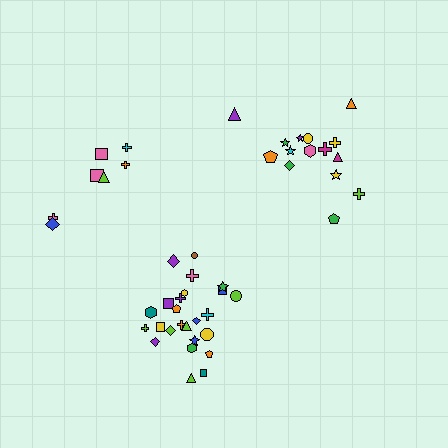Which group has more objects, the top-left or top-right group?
The top-right group.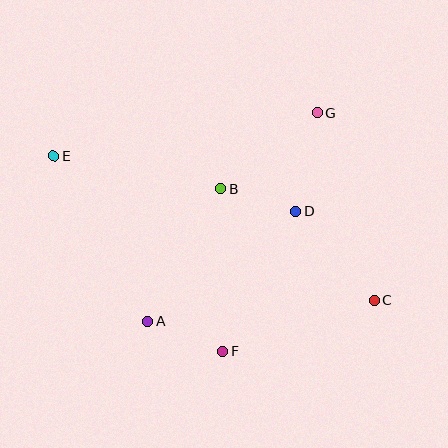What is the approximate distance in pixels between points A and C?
The distance between A and C is approximately 228 pixels.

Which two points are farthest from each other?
Points C and E are farthest from each other.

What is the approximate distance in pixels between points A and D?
The distance between A and D is approximately 185 pixels.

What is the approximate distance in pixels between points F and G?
The distance between F and G is approximately 257 pixels.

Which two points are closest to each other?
Points B and D are closest to each other.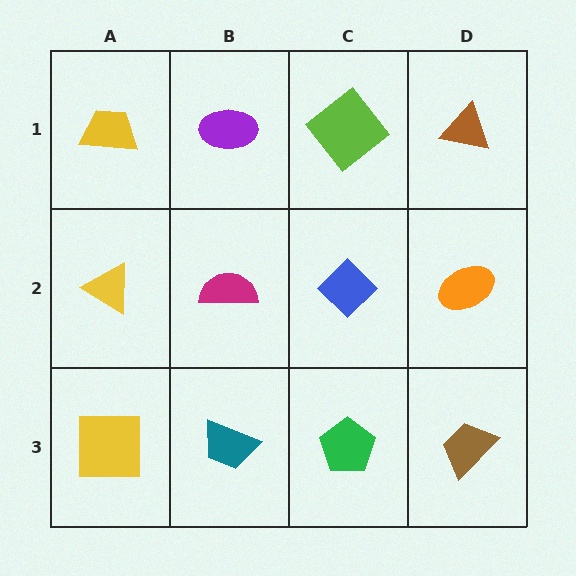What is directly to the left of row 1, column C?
A purple ellipse.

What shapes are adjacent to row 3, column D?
An orange ellipse (row 2, column D), a green pentagon (row 3, column C).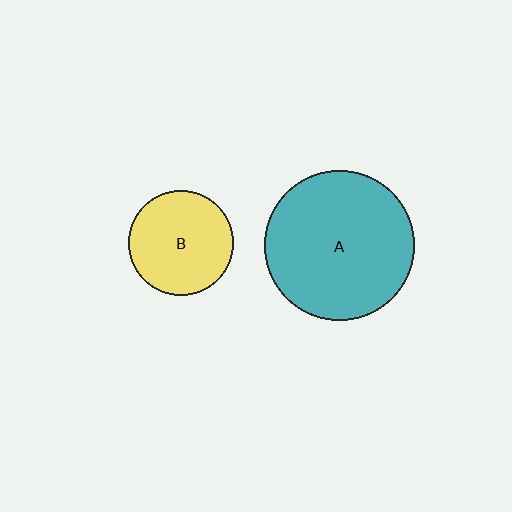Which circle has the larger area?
Circle A (teal).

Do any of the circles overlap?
No, none of the circles overlap.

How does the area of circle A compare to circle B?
Approximately 2.0 times.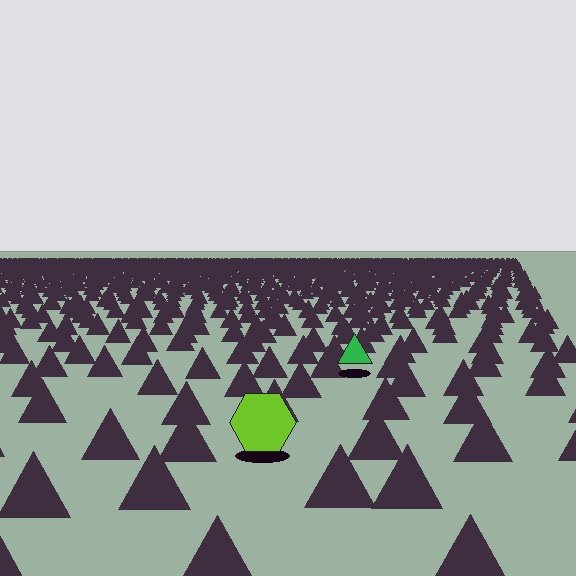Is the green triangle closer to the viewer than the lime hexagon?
No. The lime hexagon is closer — you can tell from the texture gradient: the ground texture is coarser near it.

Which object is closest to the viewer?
The lime hexagon is closest. The texture marks near it are larger and more spread out.